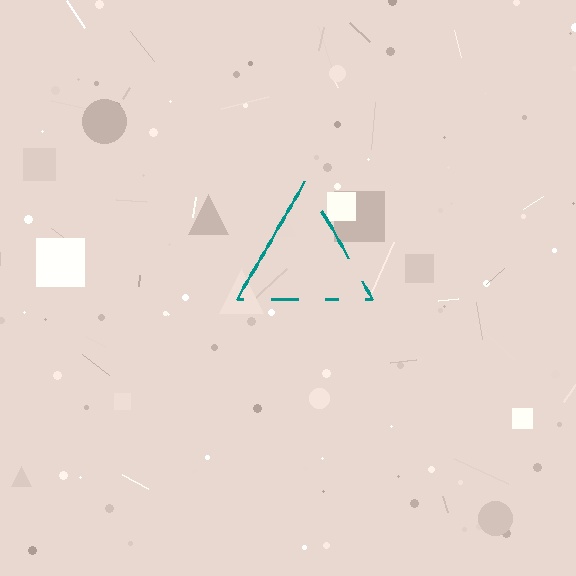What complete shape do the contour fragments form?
The contour fragments form a triangle.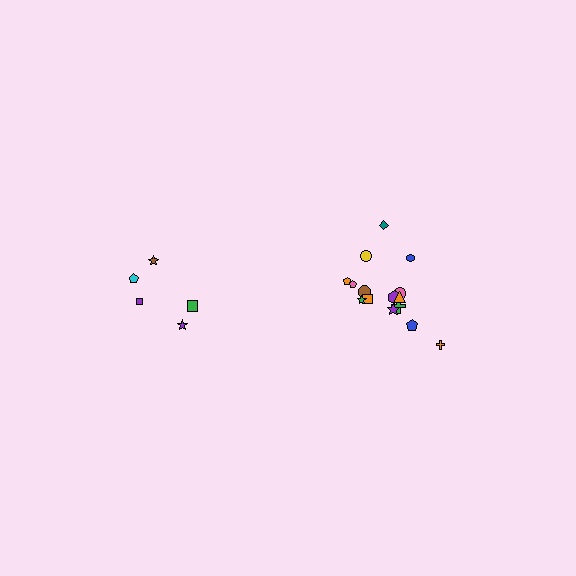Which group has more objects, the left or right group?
The right group.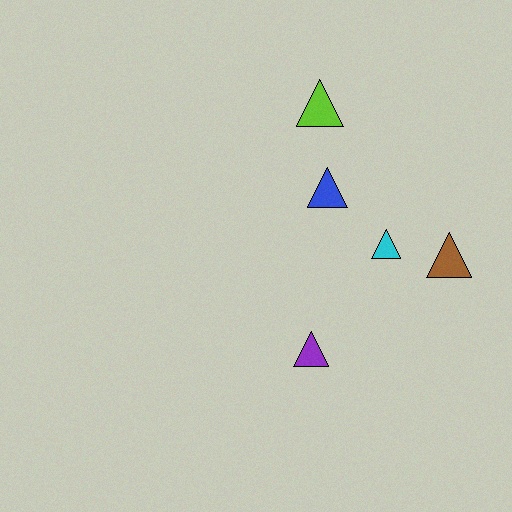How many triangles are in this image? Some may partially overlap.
There are 5 triangles.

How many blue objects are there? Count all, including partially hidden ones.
There is 1 blue object.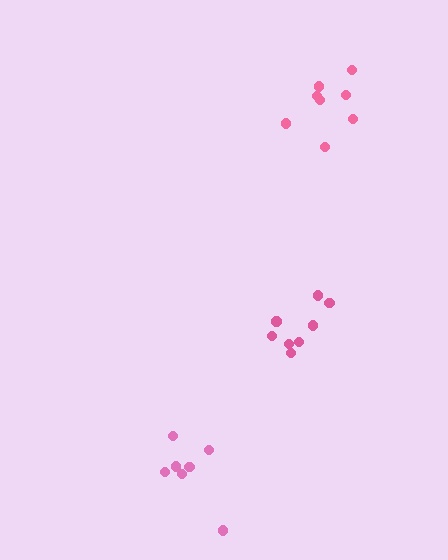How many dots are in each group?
Group 1: 8 dots, Group 2: 7 dots, Group 3: 8 dots (23 total).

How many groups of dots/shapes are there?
There are 3 groups.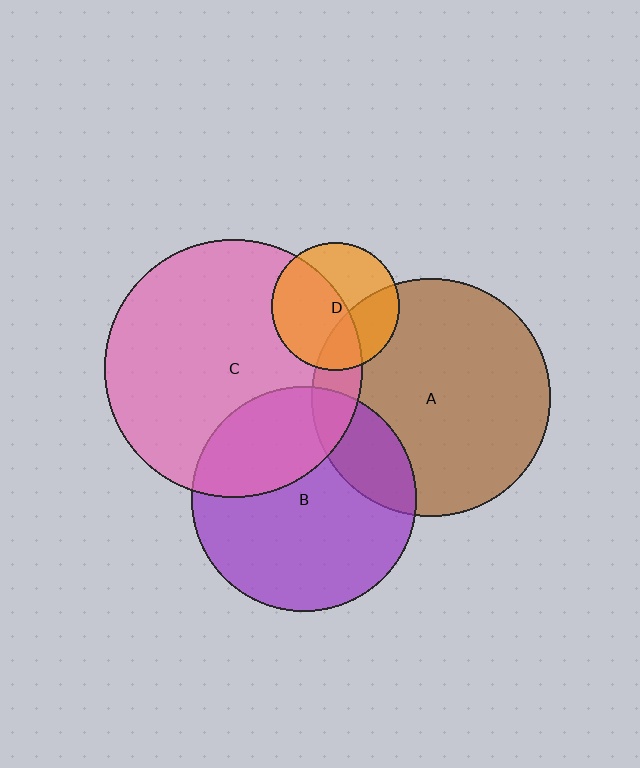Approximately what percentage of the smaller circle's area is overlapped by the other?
Approximately 20%.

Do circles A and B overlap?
Yes.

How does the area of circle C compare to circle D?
Approximately 4.1 times.